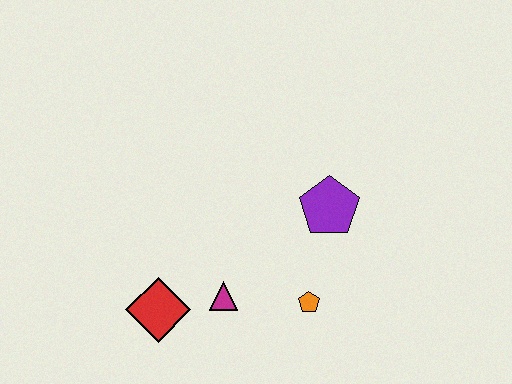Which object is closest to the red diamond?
The magenta triangle is closest to the red diamond.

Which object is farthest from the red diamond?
The purple pentagon is farthest from the red diamond.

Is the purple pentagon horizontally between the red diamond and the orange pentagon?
No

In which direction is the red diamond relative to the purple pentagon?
The red diamond is to the left of the purple pentagon.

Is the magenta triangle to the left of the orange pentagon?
Yes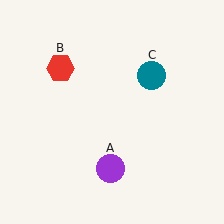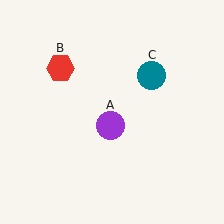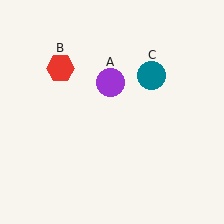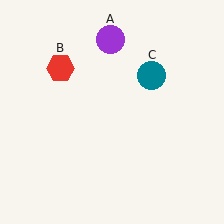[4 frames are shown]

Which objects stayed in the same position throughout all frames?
Red hexagon (object B) and teal circle (object C) remained stationary.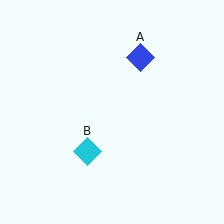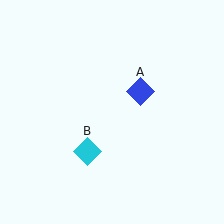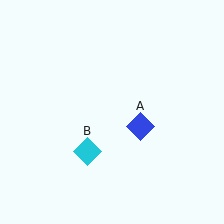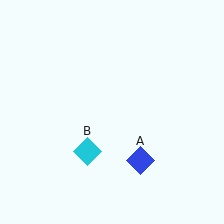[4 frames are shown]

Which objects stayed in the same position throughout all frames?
Cyan diamond (object B) remained stationary.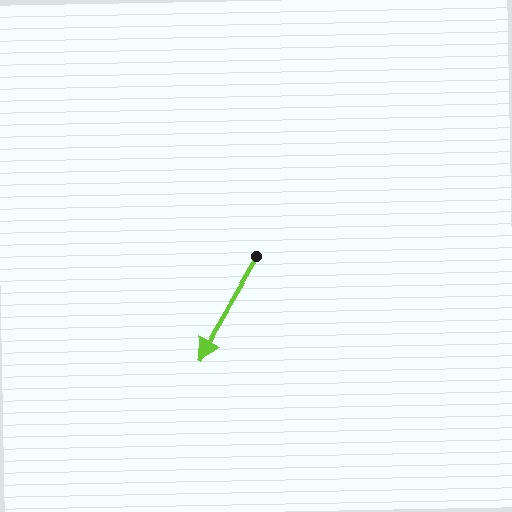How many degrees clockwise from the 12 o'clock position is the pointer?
Approximately 210 degrees.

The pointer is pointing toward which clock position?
Roughly 7 o'clock.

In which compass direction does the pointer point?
Southwest.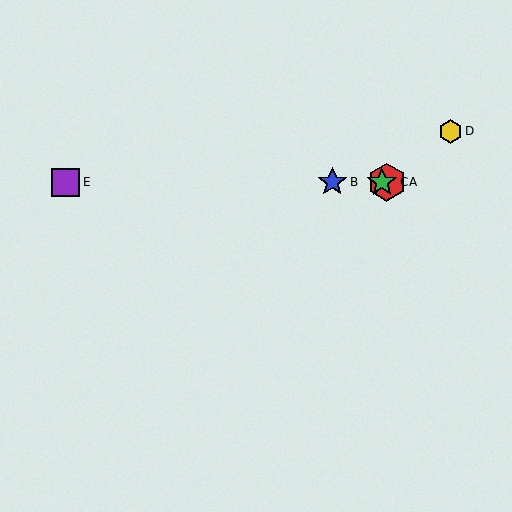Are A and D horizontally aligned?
No, A is at y≈182 and D is at y≈131.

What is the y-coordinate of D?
Object D is at y≈131.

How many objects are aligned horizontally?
4 objects (A, B, C, E) are aligned horizontally.